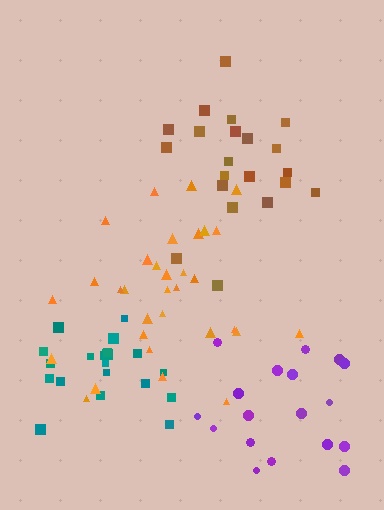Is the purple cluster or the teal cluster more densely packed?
Teal.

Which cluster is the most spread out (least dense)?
Brown.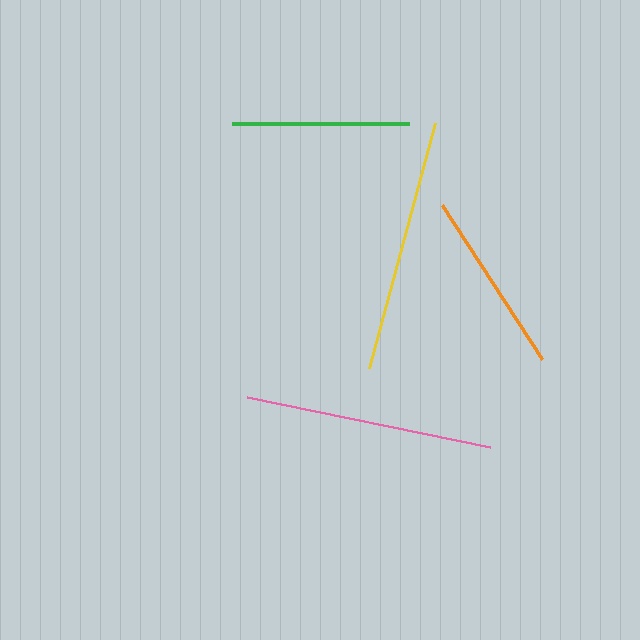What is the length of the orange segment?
The orange segment is approximately 184 pixels long.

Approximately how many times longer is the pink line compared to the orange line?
The pink line is approximately 1.4 times the length of the orange line.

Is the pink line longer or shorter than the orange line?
The pink line is longer than the orange line.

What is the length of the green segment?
The green segment is approximately 177 pixels long.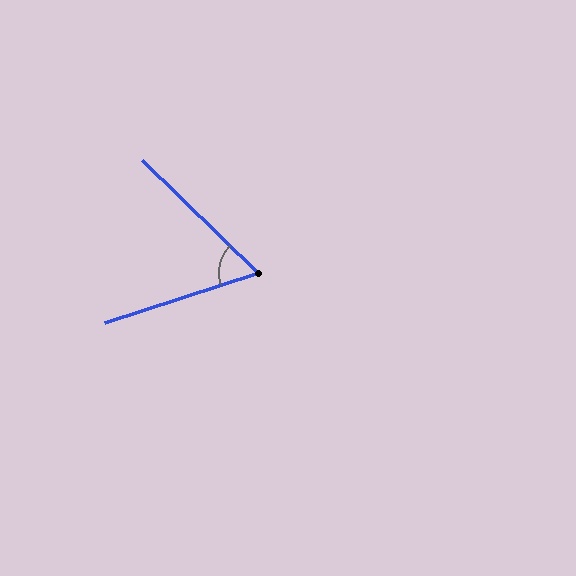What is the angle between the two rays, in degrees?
Approximately 62 degrees.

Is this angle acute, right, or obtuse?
It is acute.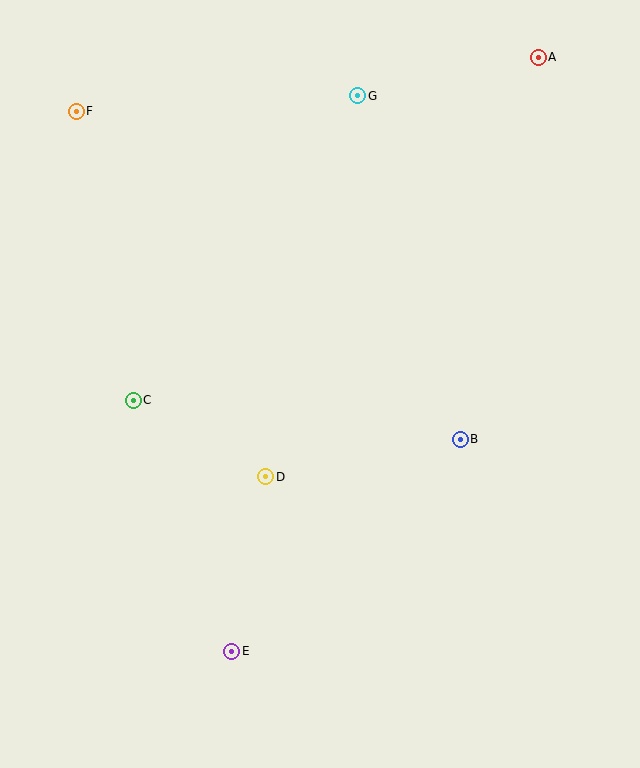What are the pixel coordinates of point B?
Point B is at (460, 439).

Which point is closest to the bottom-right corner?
Point B is closest to the bottom-right corner.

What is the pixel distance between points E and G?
The distance between E and G is 570 pixels.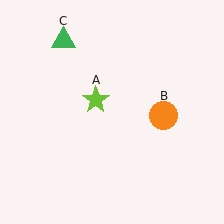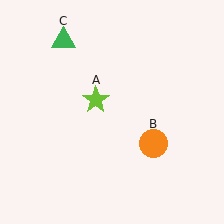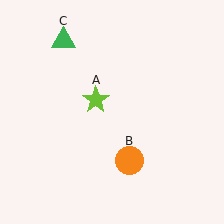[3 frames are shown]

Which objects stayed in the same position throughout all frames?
Lime star (object A) and green triangle (object C) remained stationary.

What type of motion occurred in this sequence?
The orange circle (object B) rotated clockwise around the center of the scene.